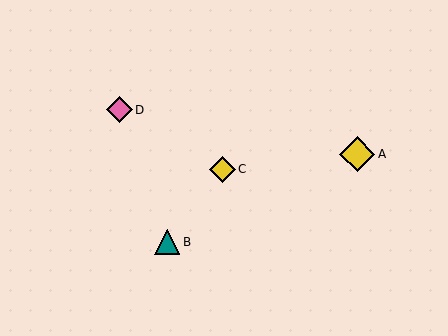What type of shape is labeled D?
Shape D is a pink diamond.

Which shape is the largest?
The yellow diamond (labeled A) is the largest.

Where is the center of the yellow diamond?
The center of the yellow diamond is at (222, 169).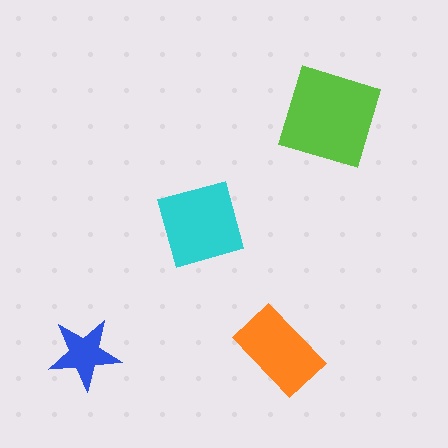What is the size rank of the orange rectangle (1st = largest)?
3rd.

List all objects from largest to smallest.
The lime square, the cyan diamond, the orange rectangle, the blue star.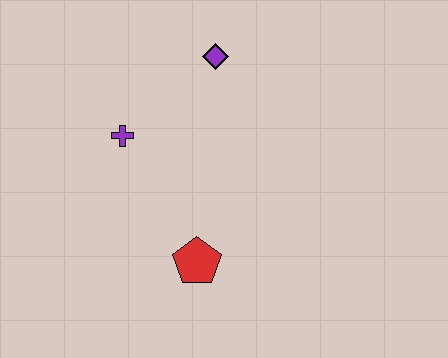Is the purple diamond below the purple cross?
No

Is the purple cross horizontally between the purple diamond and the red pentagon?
No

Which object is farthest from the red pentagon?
The purple diamond is farthest from the red pentagon.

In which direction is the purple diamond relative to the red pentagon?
The purple diamond is above the red pentagon.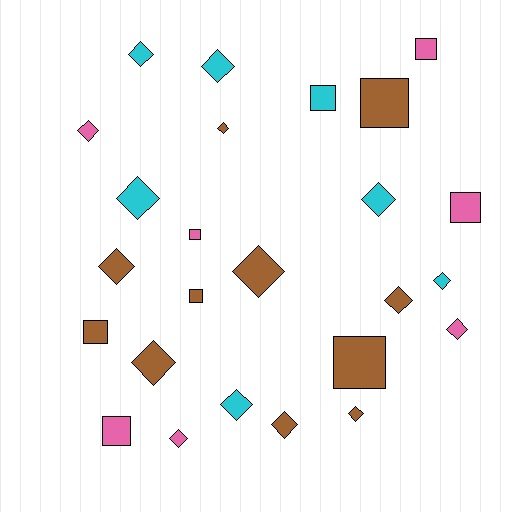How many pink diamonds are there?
There are 3 pink diamonds.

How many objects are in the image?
There are 25 objects.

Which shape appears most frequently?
Diamond, with 16 objects.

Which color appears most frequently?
Brown, with 11 objects.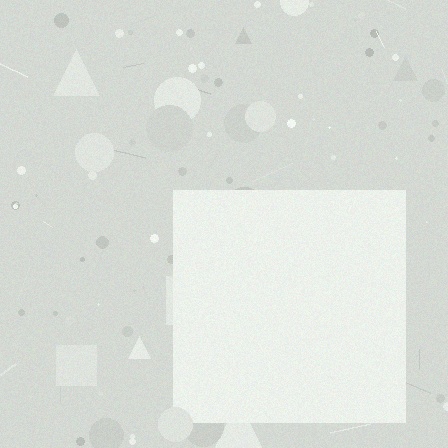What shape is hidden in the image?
A square is hidden in the image.